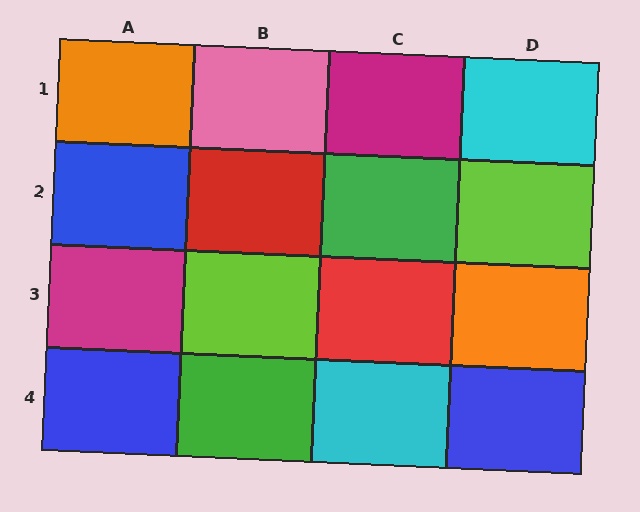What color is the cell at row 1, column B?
Pink.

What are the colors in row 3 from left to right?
Magenta, lime, red, orange.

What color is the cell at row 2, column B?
Red.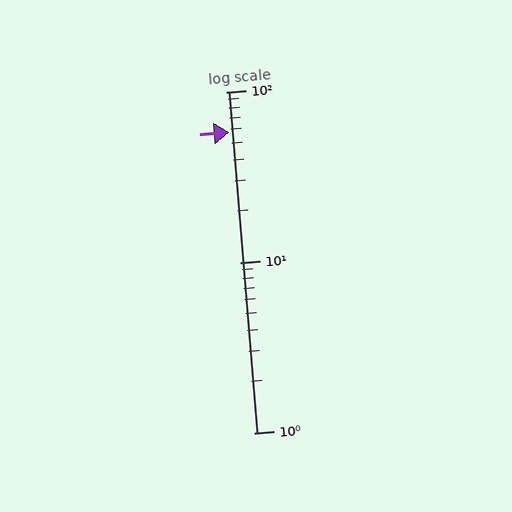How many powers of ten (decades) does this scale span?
The scale spans 2 decades, from 1 to 100.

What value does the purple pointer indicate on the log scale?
The pointer indicates approximately 58.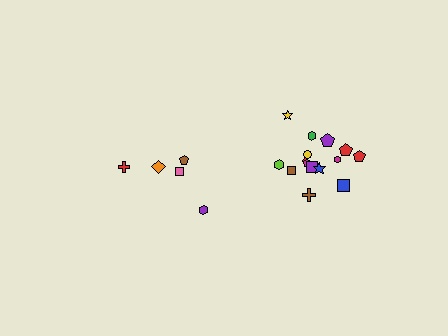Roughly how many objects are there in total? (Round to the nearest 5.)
Roughly 20 objects in total.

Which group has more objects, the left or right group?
The right group.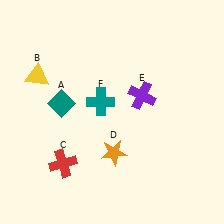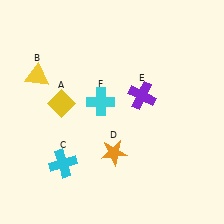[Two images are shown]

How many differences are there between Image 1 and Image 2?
There are 3 differences between the two images.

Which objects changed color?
A changed from teal to yellow. C changed from red to cyan. F changed from teal to cyan.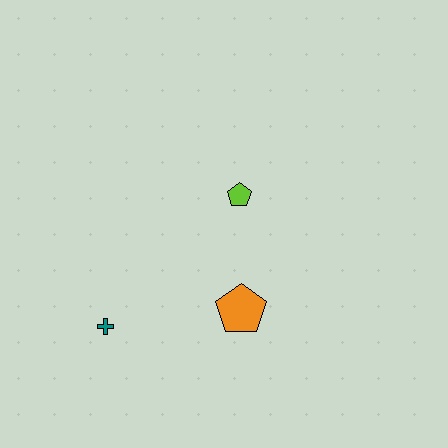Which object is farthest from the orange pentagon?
The teal cross is farthest from the orange pentagon.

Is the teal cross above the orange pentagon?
No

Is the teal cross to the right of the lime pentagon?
No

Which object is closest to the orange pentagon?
The lime pentagon is closest to the orange pentagon.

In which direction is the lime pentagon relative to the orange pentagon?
The lime pentagon is above the orange pentagon.